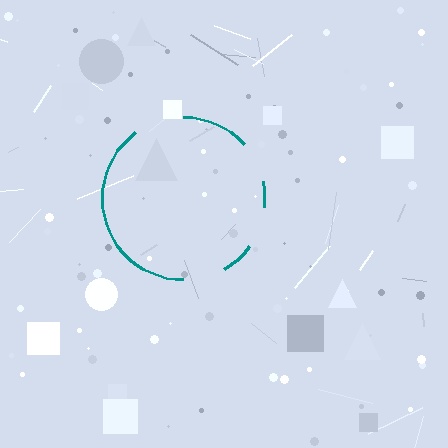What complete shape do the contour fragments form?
The contour fragments form a circle.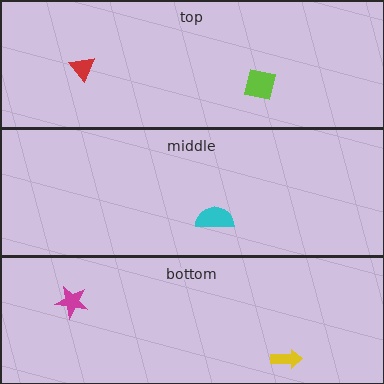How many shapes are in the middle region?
1.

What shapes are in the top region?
The red triangle, the lime square.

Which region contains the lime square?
The top region.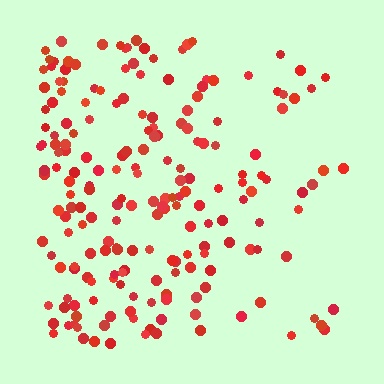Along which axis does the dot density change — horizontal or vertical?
Horizontal.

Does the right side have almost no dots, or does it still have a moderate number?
Still a moderate number, just noticeably fewer than the left.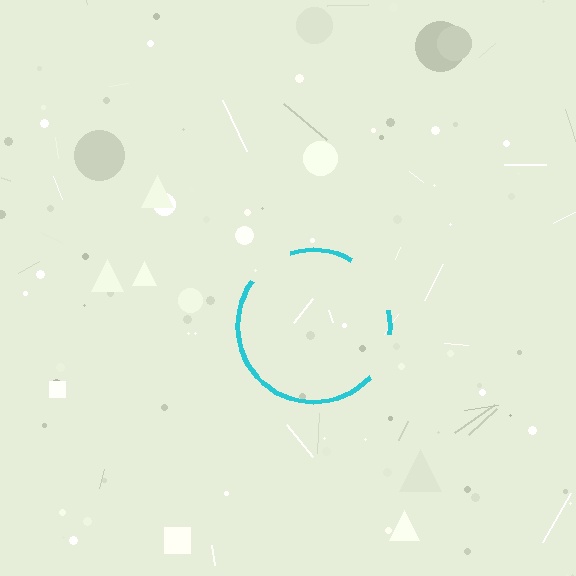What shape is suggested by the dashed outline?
The dashed outline suggests a circle.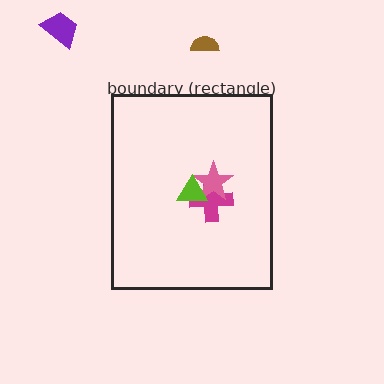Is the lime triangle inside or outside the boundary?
Inside.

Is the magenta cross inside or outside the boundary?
Inside.